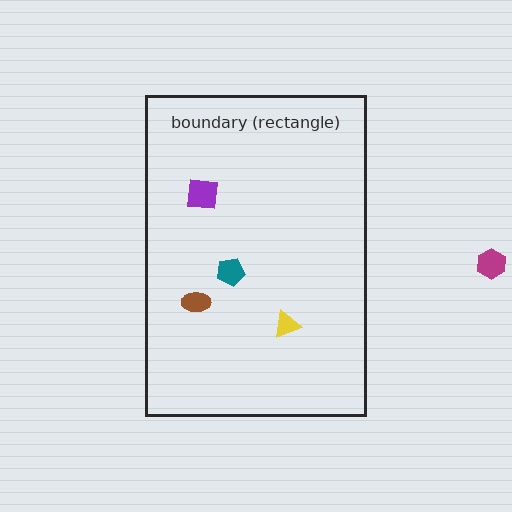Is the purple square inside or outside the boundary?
Inside.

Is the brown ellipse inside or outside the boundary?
Inside.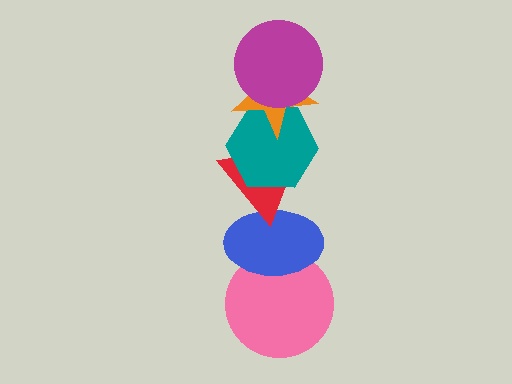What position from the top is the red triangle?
The red triangle is 4th from the top.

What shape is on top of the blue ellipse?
The red triangle is on top of the blue ellipse.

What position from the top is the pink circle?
The pink circle is 6th from the top.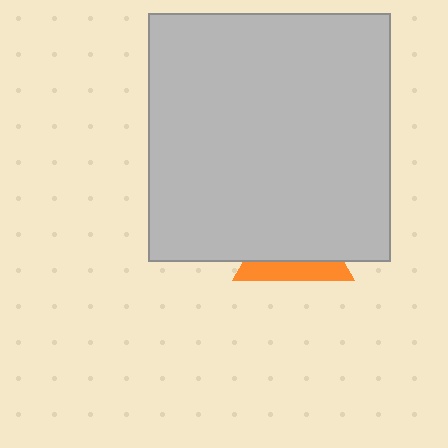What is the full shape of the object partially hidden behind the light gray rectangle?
The partially hidden object is an orange triangle.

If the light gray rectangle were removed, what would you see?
You would see the complete orange triangle.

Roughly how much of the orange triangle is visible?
A small part of it is visible (roughly 34%).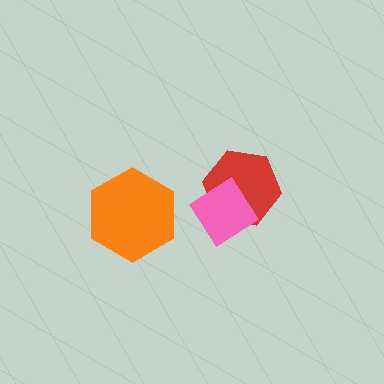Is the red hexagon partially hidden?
Yes, it is partially covered by another shape.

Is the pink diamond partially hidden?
No, no other shape covers it.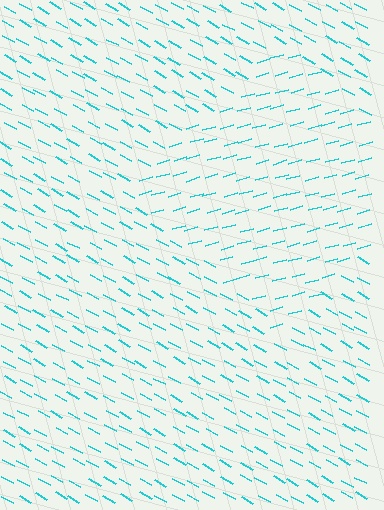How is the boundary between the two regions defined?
The boundary is defined purely by a change in line orientation (approximately 45 degrees difference). All lines are the same color and thickness.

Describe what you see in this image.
The image is filled with small cyan line segments. A diamond region in the image has lines oriented differently from the surrounding lines, creating a visible texture boundary.